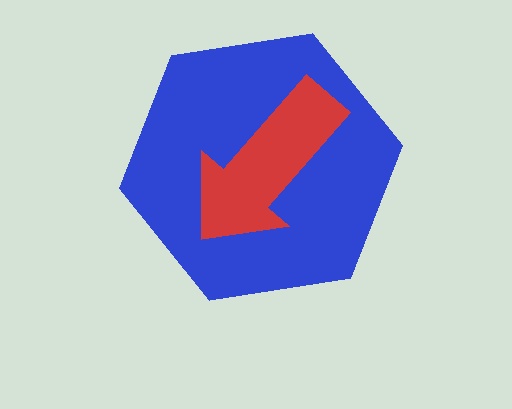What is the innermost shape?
The red arrow.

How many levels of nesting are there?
2.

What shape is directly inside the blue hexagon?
The red arrow.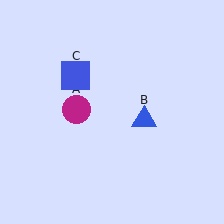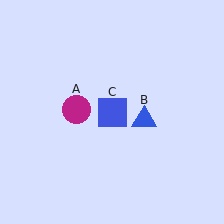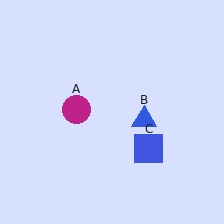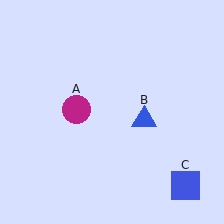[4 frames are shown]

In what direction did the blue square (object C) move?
The blue square (object C) moved down and to the right.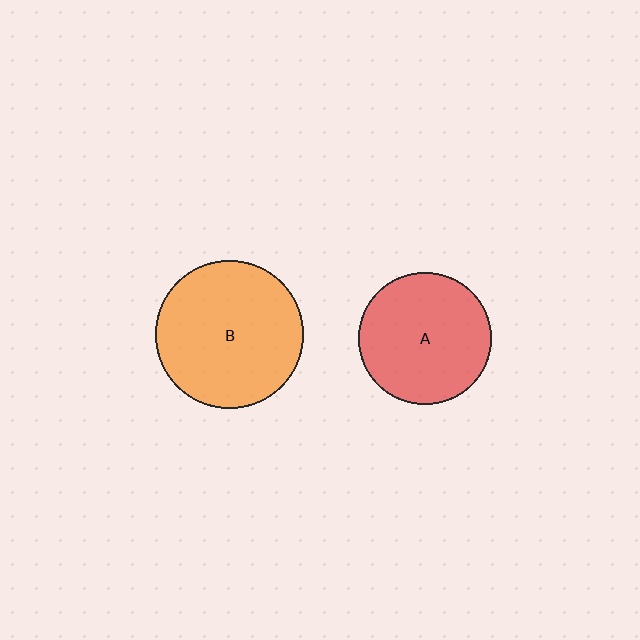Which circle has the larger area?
Circle B (orange).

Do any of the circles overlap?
No, none of the circles overlap.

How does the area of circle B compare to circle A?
Approximately 1.2 times.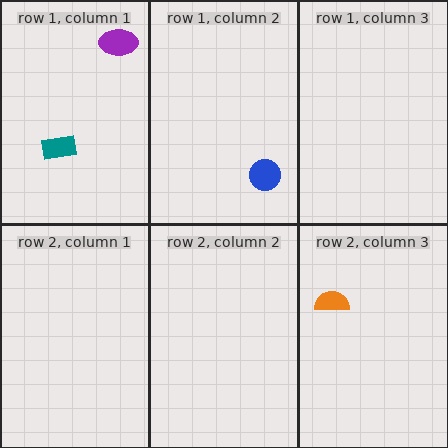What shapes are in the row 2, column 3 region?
The orange semicircle.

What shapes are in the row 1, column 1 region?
The purple ellipse, the teal rectangle.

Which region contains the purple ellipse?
The row 1, column 1 region.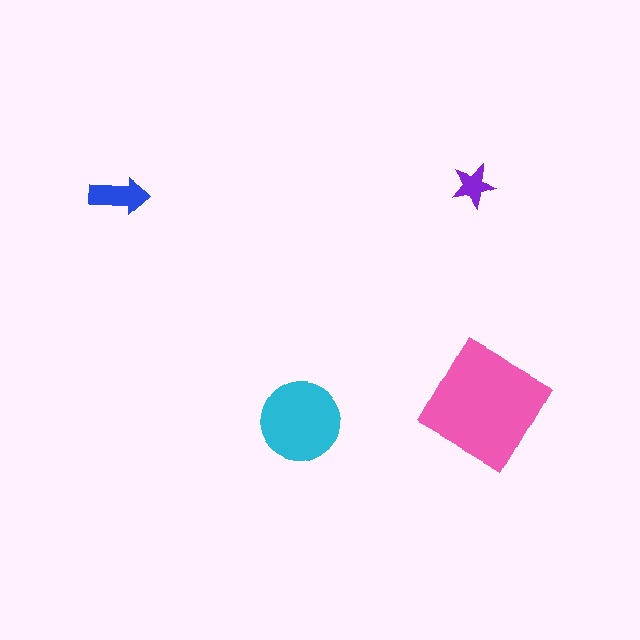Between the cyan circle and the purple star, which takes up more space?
The cyan circle.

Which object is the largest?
The pink diamond.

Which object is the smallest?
The purple star.